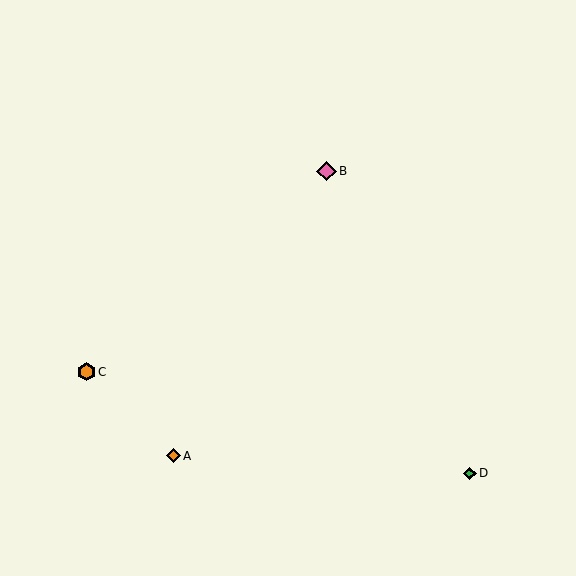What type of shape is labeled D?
Shape D is a green diamond.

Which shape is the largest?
The pink diamond (labeled B) is the largest.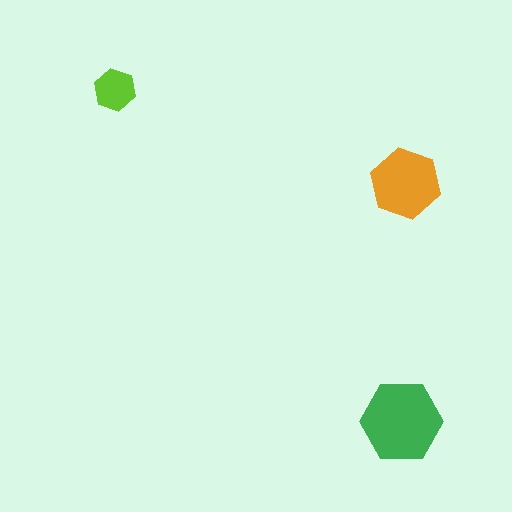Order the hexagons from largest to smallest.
the green one, the orange one, the lime one.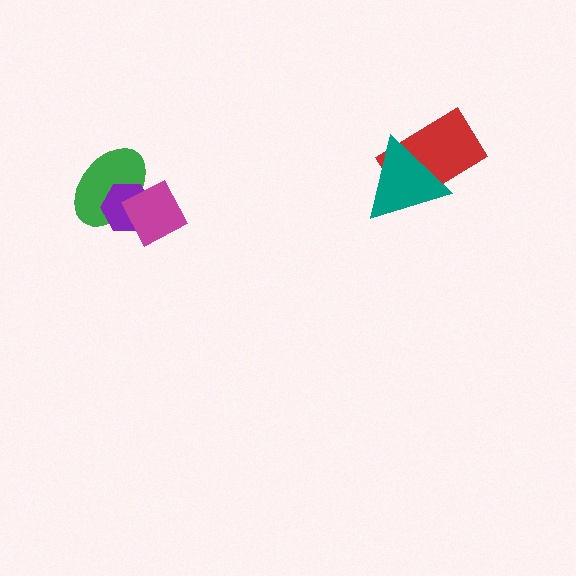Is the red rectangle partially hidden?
Yes, it is partially covered by another shape.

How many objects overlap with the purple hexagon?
2 objects overlap with the purple hexagon.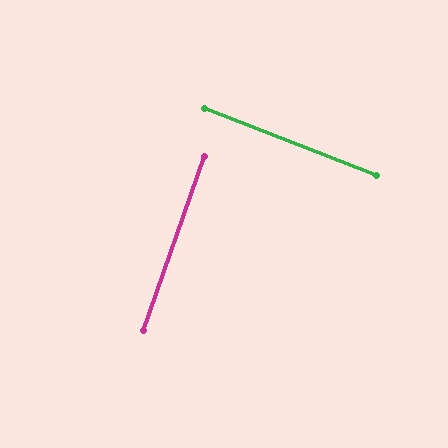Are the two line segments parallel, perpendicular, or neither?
Perpendicular — they meet at approximately 88°.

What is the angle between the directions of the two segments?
Approximately 88 degrees.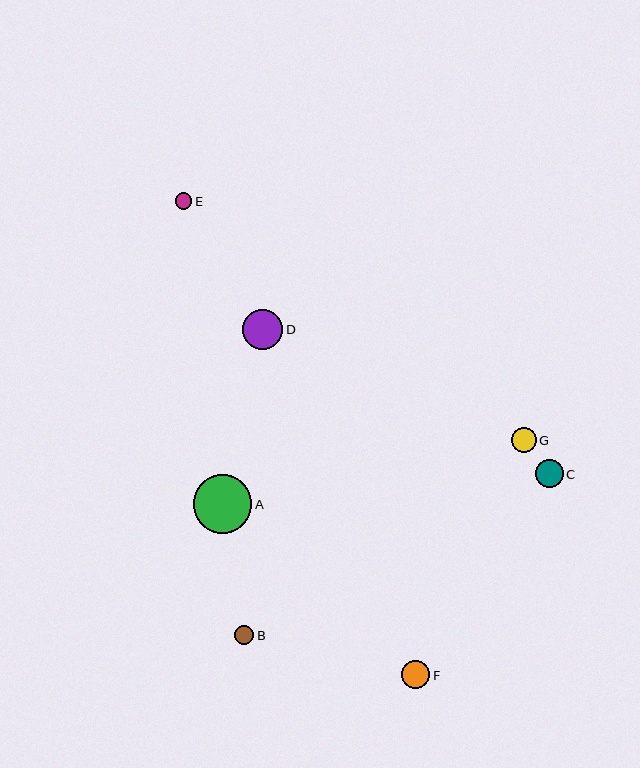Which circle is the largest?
Circle A is the largest with a size of approximately 59 pixels.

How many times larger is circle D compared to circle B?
Circle D is approximately 2.1 times the size of circle B.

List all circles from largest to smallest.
From largest to smallest: A, D, C, F, G, B, E.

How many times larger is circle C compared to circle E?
Circle C is approximately 1.7 times the size of circle E.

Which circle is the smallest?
Circle E is the smallest with a size of approximately 16 pixels.